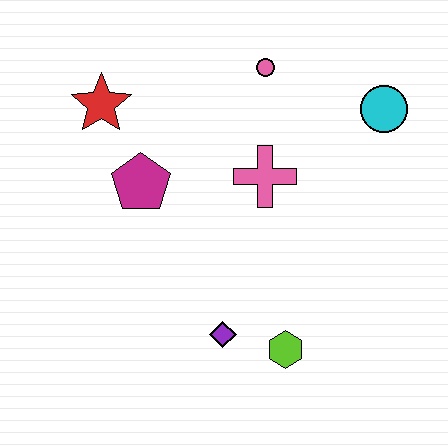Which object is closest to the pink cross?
The pink circle is closest to the pink cross.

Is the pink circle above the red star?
Yes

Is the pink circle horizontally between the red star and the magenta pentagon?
No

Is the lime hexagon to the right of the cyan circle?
No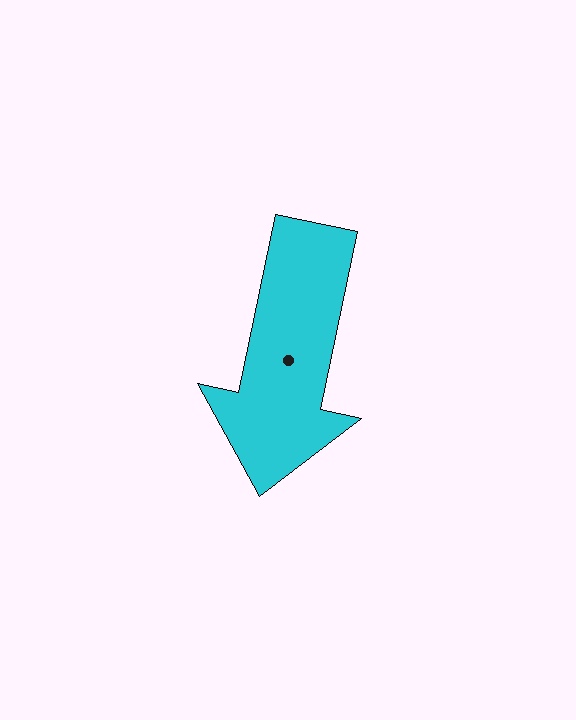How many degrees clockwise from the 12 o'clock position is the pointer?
Approximately 192 degrees.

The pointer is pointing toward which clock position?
Roughly 6 o'clock.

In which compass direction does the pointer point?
South.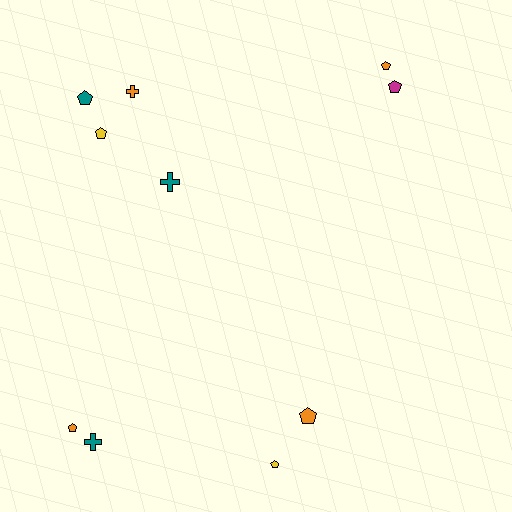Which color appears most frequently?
Orange, with 4 objects.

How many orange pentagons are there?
There are 3 orange pentagons.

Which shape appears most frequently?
Pentagon, with 7 objects.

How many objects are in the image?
There are 10 objects.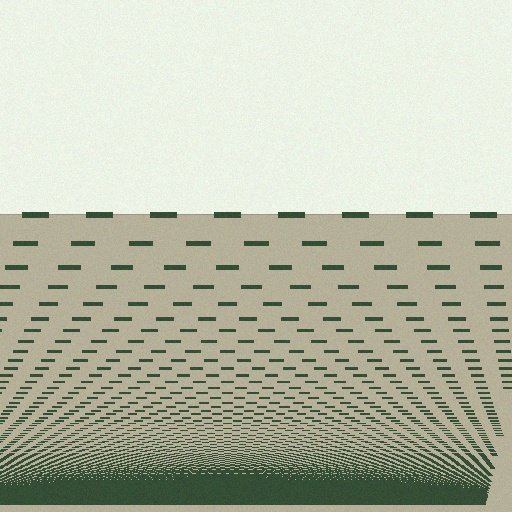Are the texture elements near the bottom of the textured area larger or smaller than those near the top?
Smaller. The gradient is inverted — elements near the bottom are smaller and denser.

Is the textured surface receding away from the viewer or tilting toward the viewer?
The surface appears to tilt toward the viewer. Texture elements get larger and sparser toward the top.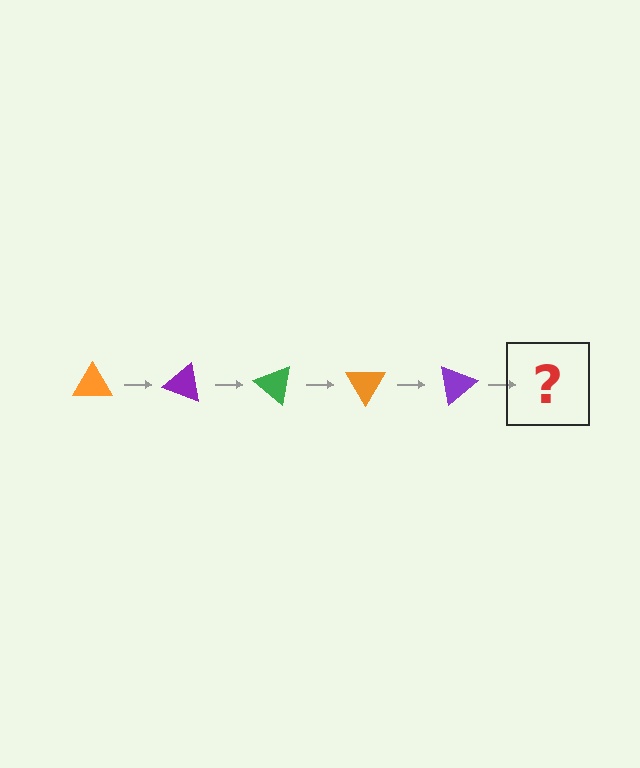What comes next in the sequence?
The next element should be a green triangle, rotated 100 degrees from the start.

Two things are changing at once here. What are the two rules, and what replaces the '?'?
The two rules are that it rotates 20 degrees each step and the color cycles through orange, purple, and green. The '?' should be a green triangle, rotated 100 degrees from the start.